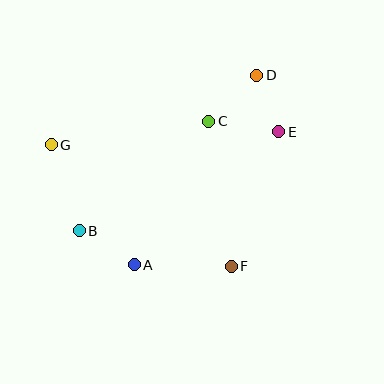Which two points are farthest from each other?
Points B and D are farthest from each other.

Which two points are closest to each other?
Points D and E are closest to each other.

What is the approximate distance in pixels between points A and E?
The distance between A and E is approximately 196 pixels.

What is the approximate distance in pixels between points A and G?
The distance between A and G is approximately 146 pixels.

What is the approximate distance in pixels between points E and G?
The distance between E and G is approximately 228 pixels.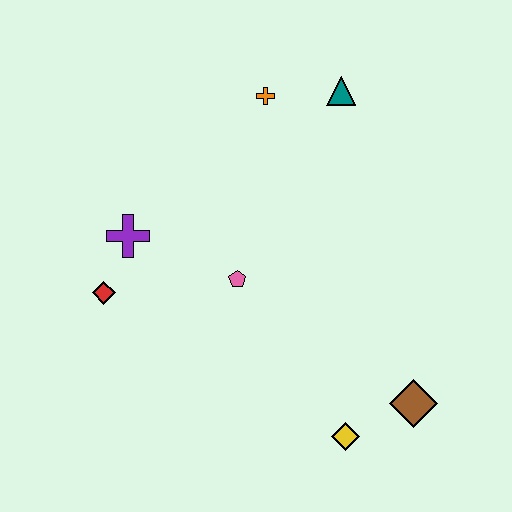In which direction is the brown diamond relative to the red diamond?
The brown diamond is to the right of the red diamond.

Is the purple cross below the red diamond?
No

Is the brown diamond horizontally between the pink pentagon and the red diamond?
No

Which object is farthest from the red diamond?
The brown diamond is farthest from the red diamond.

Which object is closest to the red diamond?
The purple cross is closest to the red diamond.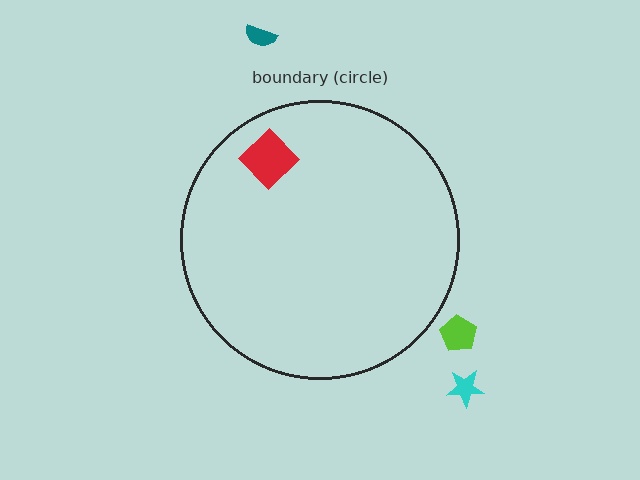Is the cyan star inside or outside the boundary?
Outside.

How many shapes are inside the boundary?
1 inside, 3 outside.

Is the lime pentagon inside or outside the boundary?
Outside.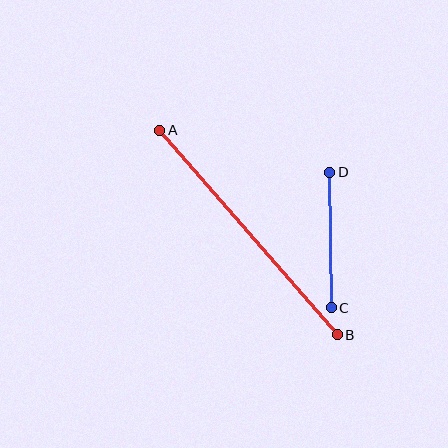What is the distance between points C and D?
The distance is approximately 136 pixels.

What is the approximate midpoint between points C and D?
The midpoint is at approximately (330, 240) pixels.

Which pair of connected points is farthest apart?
Points A and B are farthest apart.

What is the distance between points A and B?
The distance is approximately 271 pixels.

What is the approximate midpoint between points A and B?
The midpoint is at approximately (248, 233) pixels.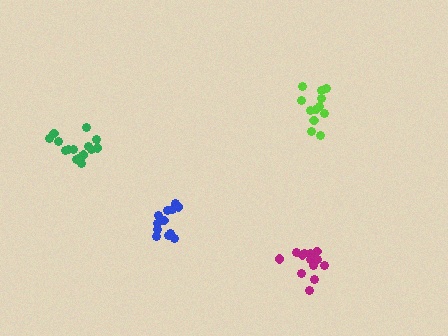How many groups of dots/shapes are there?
There are 4 groups.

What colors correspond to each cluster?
The clusters are colored: blue, green, lime, magenta.